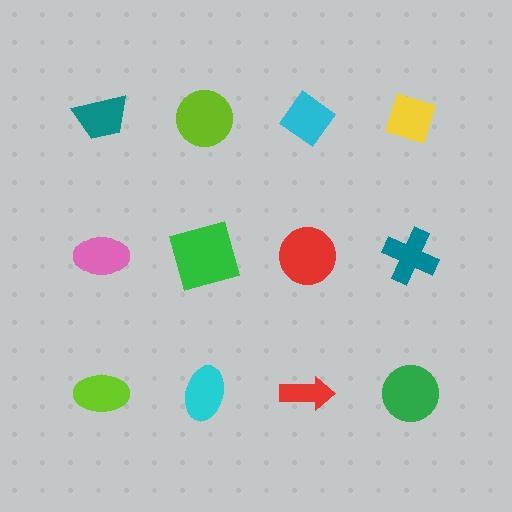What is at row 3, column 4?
A green circle.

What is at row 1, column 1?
A teal trapezoid.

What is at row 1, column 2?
A lime circle.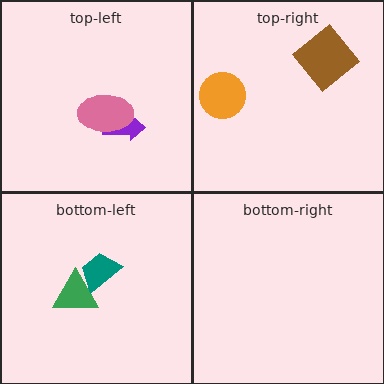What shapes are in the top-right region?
The orange circle, the brown diamond.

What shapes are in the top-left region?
The purple arrow, the pink ellipse.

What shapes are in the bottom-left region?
The green triangle, the teal trapezoid.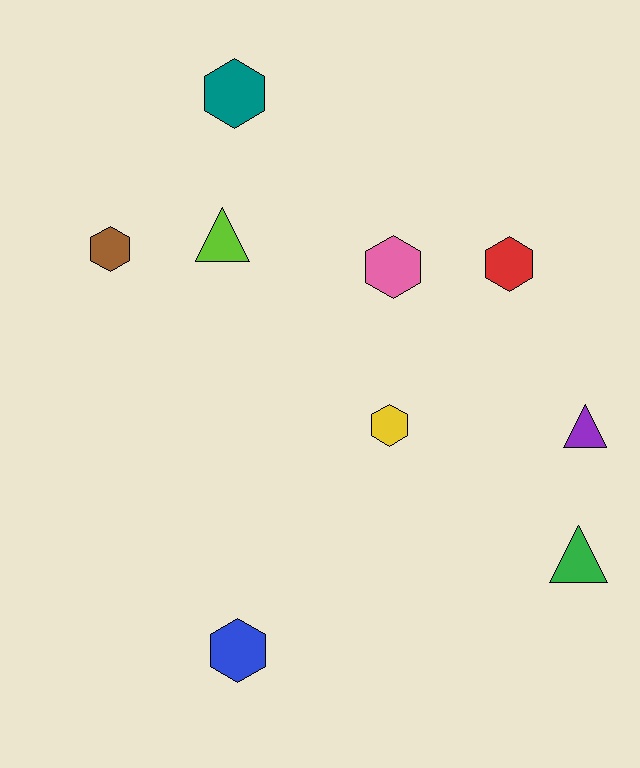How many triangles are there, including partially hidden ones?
There are 3 triangles.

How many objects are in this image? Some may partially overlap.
There are 9 objects.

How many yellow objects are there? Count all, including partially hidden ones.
There is 1 yellow object.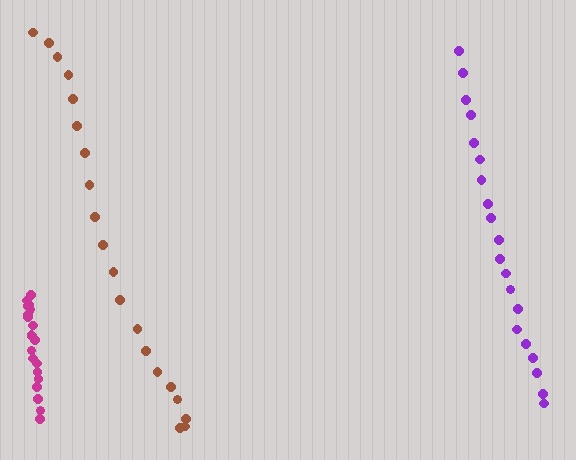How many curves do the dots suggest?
There are 3 distinct paths.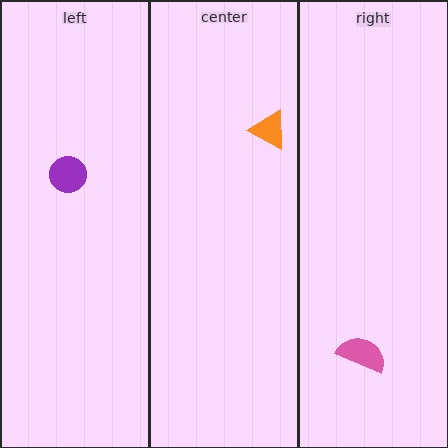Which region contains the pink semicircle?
The right region.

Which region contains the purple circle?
The left region.